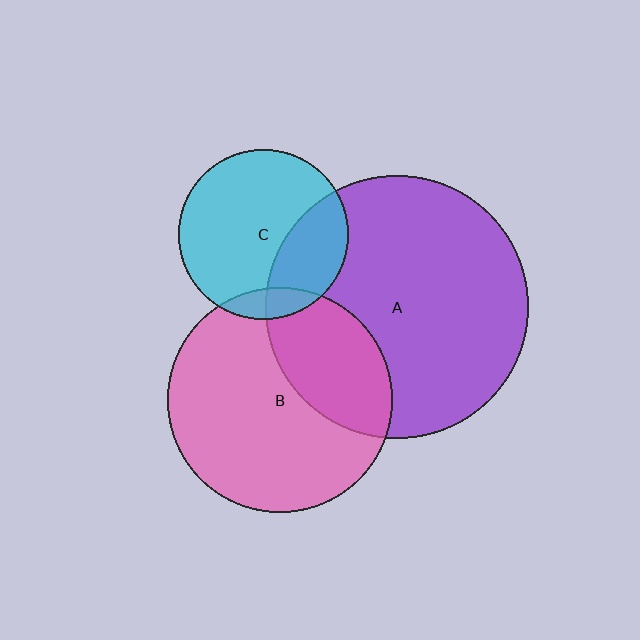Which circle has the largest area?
Circle A (purple).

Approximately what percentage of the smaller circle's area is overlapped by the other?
Approximately 10%.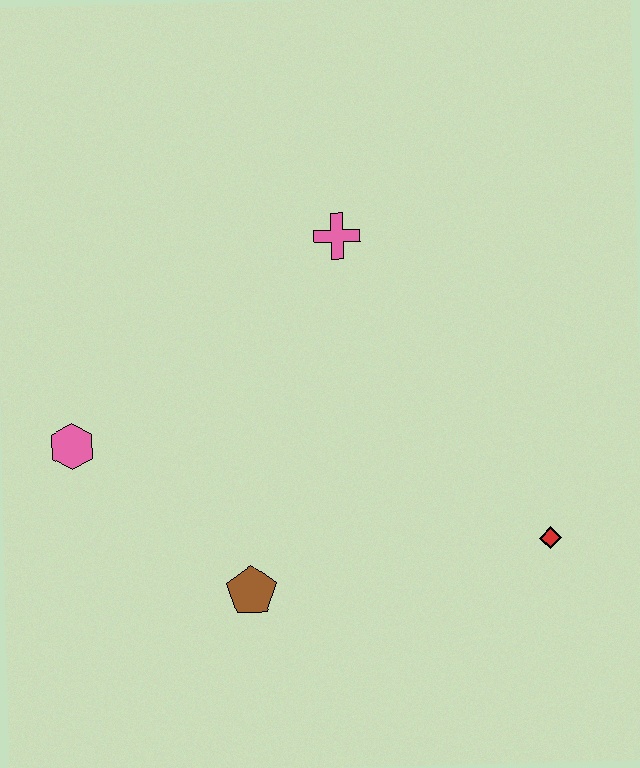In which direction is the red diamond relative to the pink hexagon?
The red diamond is to the right of the pink hexagon.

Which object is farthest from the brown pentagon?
The pink cross is farthest from the brown pentagon.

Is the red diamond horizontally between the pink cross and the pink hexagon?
No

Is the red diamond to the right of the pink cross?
Yes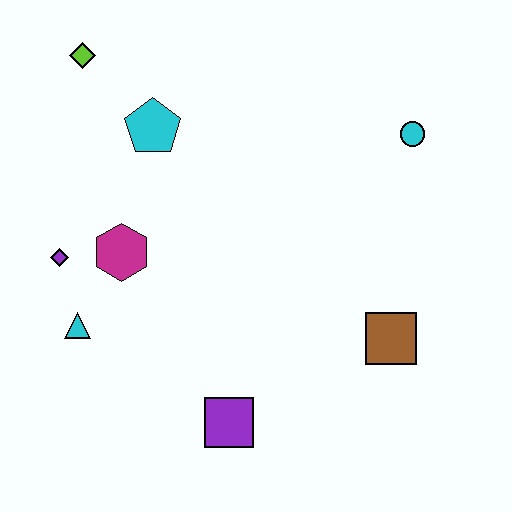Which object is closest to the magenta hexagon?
The purple diamond is closest to the magenta hexagon.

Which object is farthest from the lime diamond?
The brown square is farthest from the lime diamond.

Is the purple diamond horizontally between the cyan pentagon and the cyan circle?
No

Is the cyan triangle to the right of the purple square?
No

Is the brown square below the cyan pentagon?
Yes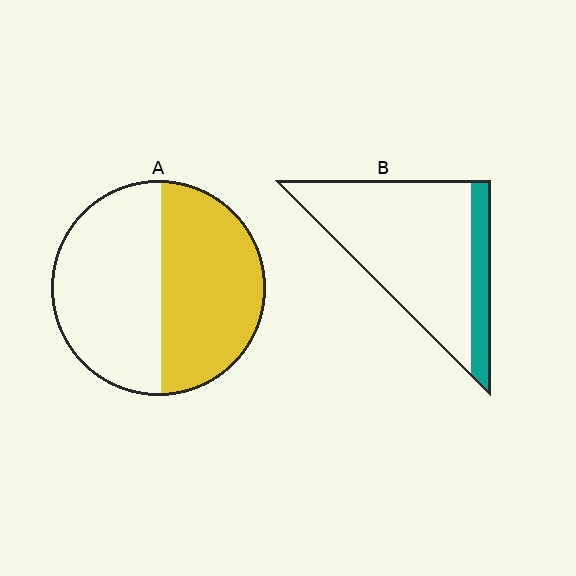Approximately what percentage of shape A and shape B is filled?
A is approximately 50% and B is approximately 20%.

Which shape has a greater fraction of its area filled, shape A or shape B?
Shape A.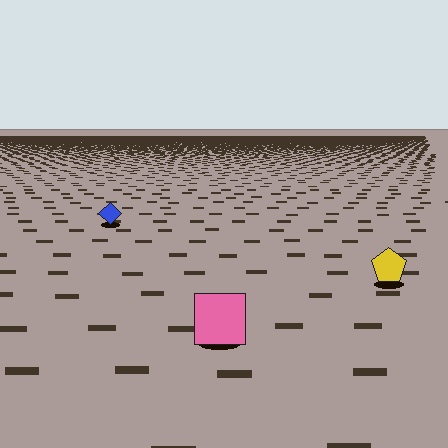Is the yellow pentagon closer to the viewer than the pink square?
No. The pink square is closer — you can tell from the texture gradient: the ground texture is coarser near it.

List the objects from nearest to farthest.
From nearest to farthest: the pink square, the yellow pentagon, the blue diamond.